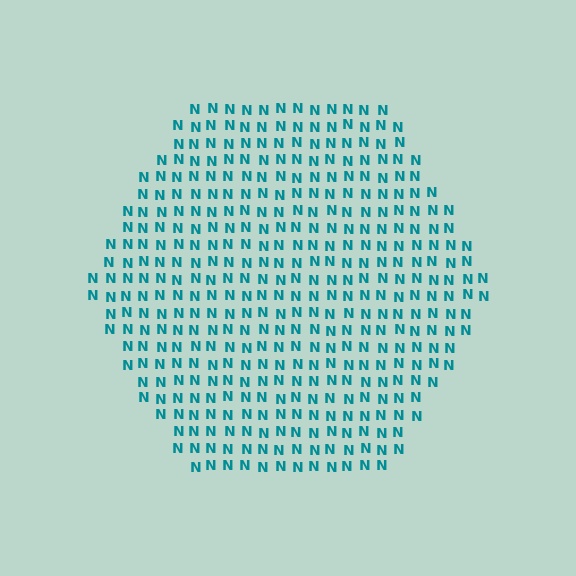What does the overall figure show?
The overall figure shows a hexagon.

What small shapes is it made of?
It is made of small letter N's.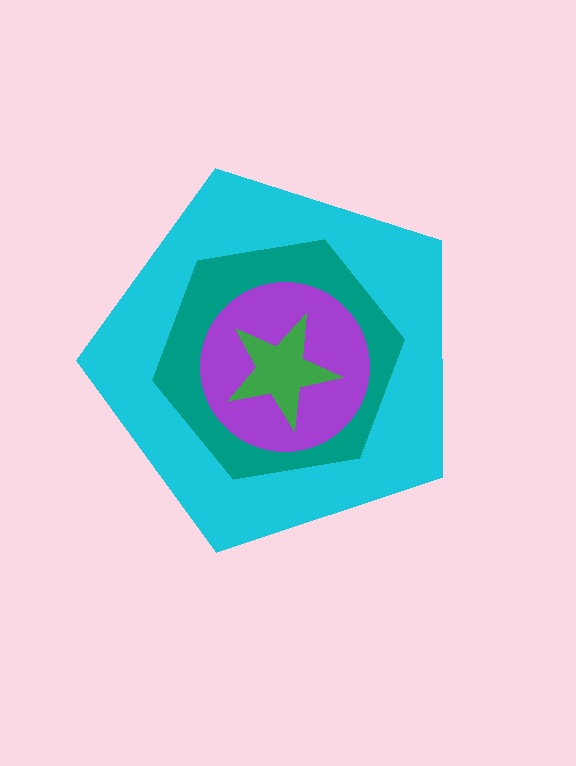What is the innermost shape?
The green star.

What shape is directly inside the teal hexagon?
The purple circle.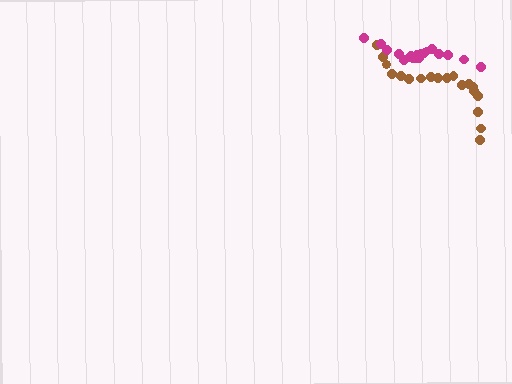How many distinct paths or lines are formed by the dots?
There are 2 distinct paths.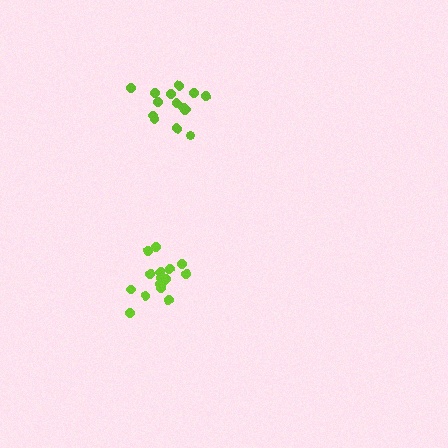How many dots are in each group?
Group 1: 14 dots, Group 2: 16 dots (30 total).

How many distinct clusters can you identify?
There are 2 distinct clusters.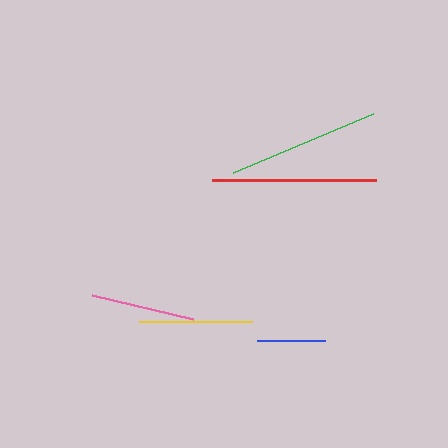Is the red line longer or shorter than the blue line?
The red line is longer than the blue line.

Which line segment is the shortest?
The blue line is the shortest at approximately 68 pixels.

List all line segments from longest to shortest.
From longest to shortest: red, green, yellow, pink, blue.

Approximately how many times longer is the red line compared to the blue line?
The red line is approximately 2.4 times the length of the blue line.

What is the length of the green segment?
The green segment is approximately 152 pixels long.